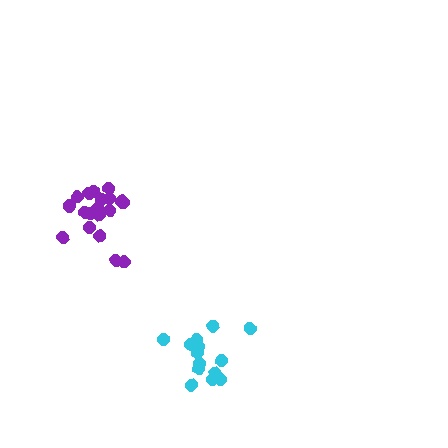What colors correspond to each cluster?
The clusters are colored: cyan, purple.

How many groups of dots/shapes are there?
There are 2 groups.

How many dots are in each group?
Group 1: 14 dots, Group 2: 19 dots (33 total).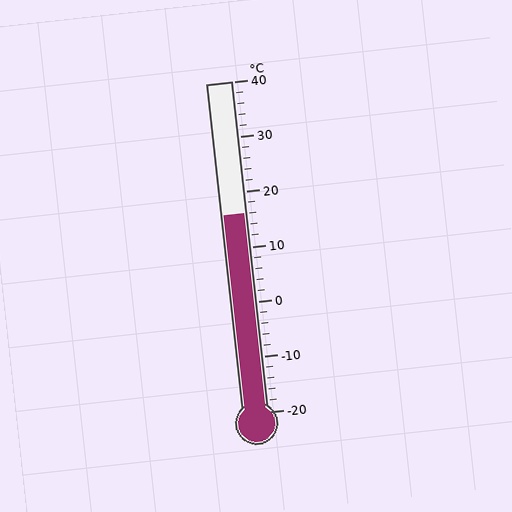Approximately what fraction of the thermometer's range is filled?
The thermometer is filled to approximately 60% of its range.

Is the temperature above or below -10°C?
The temperature is above -10°C.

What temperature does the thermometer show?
The thermometer shows approximately 16°C.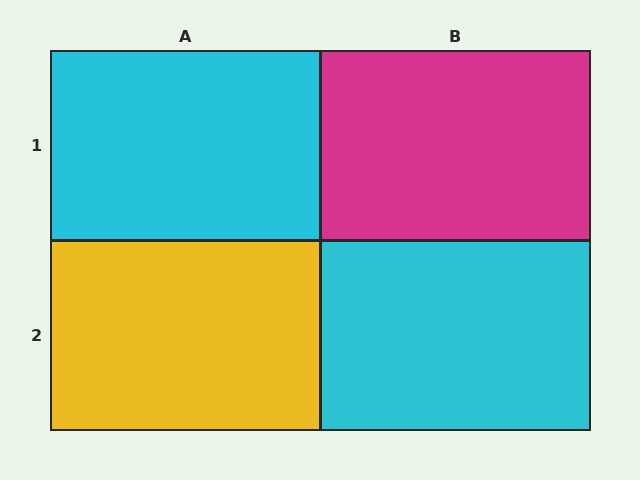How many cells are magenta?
1 cell is magenta.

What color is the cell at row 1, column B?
Magenta.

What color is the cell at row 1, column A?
Cyan.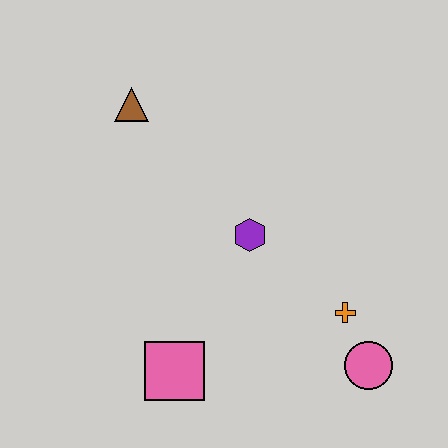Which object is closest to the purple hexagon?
The orange cross is closest to the purple hexagon.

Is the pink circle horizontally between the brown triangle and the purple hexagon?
No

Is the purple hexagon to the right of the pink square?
Yes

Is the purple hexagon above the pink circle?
Yes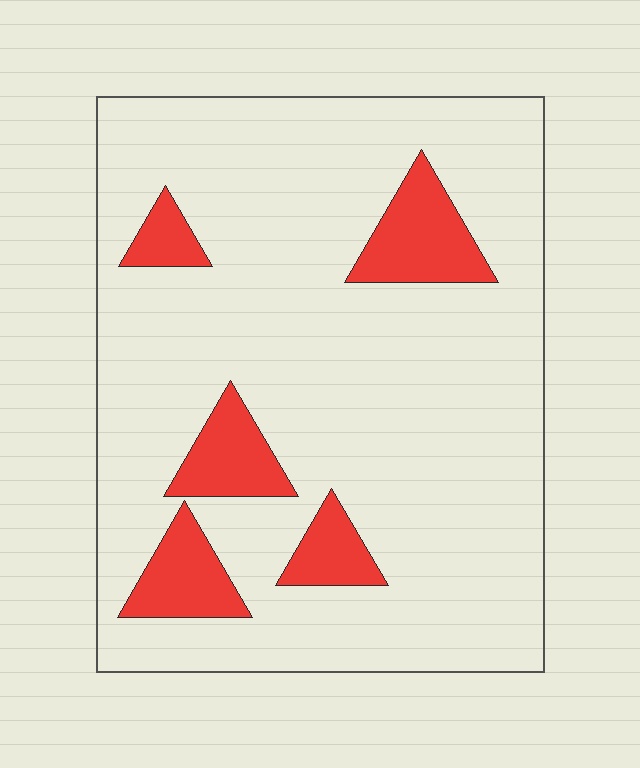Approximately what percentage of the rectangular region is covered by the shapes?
Approximately 15%.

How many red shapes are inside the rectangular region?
5.